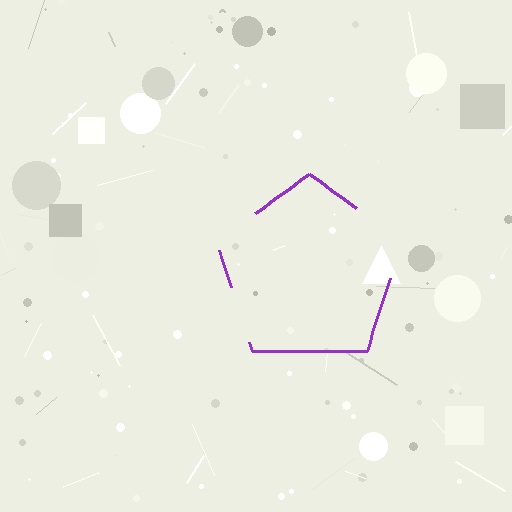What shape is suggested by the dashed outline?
The dashed outline suggests a pentagon.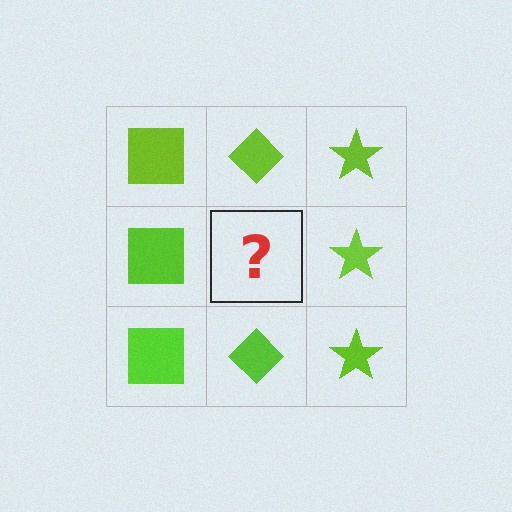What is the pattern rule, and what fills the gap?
The rule is that each column has a consistent shape. The gap should be filled with a lime diamond.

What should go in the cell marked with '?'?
The missing cell should contain a lime diamond.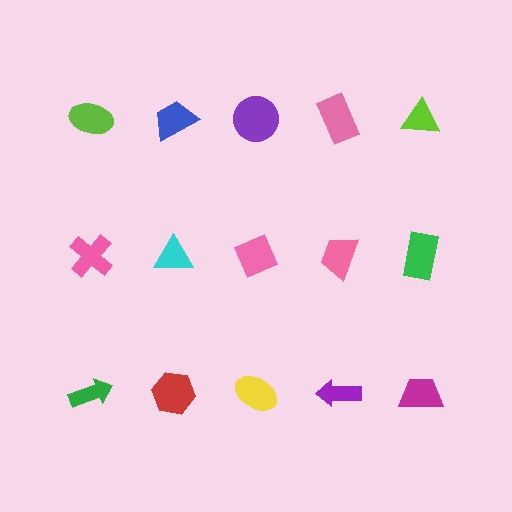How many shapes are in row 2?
5 shapes.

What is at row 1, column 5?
A lime triangle.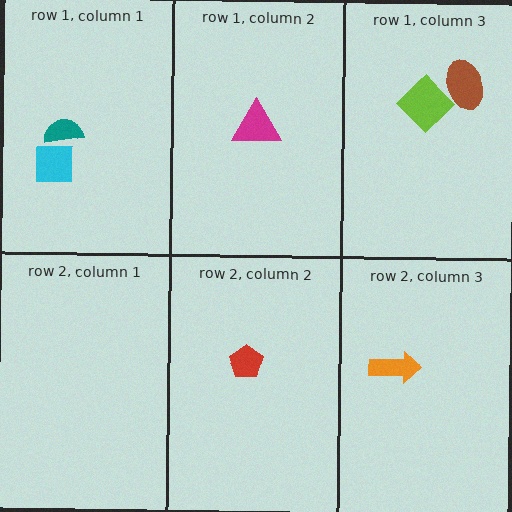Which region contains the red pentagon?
The row 2, column 2 region.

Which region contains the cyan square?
The row 1, column 1 region.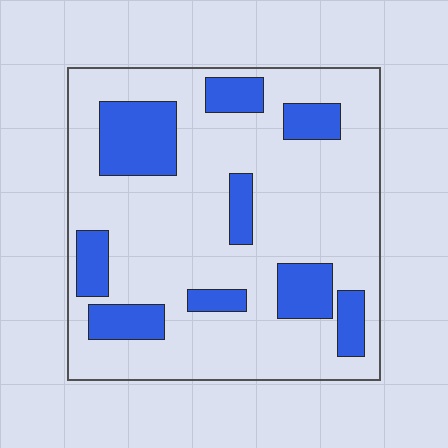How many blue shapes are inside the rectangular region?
9.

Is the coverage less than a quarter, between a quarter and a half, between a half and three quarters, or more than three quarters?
Less than a quarter.